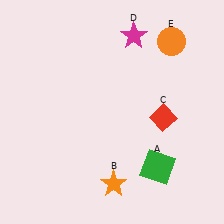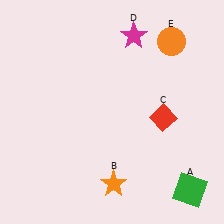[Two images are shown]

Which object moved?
The green square (A) moved right.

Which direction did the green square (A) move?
The green square (A) moved right.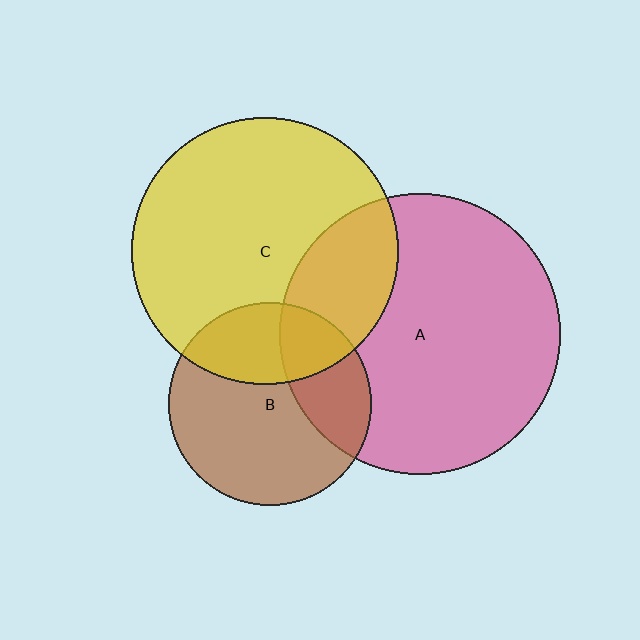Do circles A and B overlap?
Yes.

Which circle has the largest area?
Circle A (pink).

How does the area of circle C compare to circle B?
Approximately 1.7 times.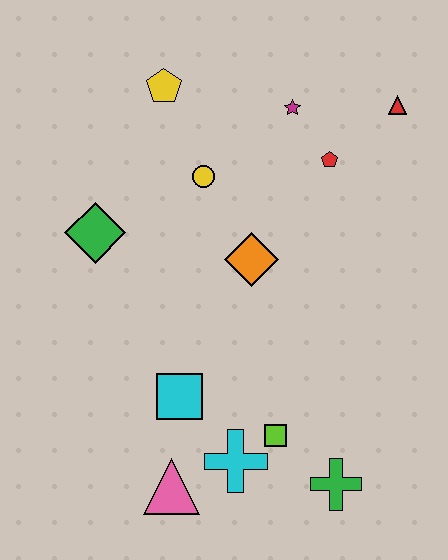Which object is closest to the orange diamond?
The yellow circle is closest to the orange diamond.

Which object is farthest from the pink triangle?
The red triangle is farthest from the pink triangle.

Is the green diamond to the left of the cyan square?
Yes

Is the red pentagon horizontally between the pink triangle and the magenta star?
No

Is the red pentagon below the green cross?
No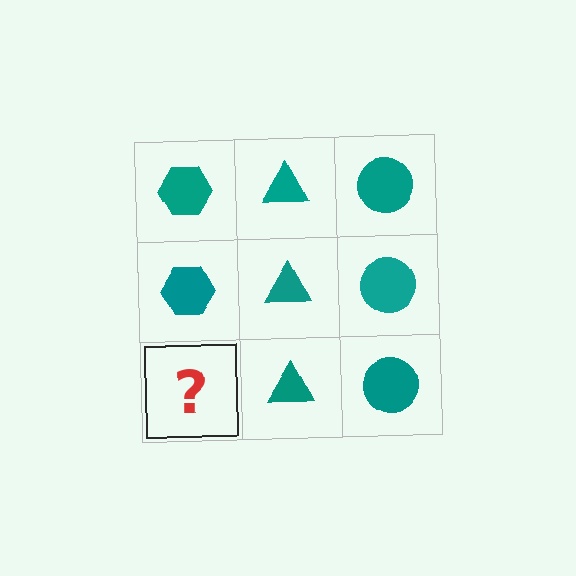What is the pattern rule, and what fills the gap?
The rule is that each column has a consistent shape. The gap should be filled with a teal hexagon.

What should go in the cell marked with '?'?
The missing cell should contain a teal hexagon.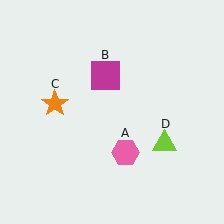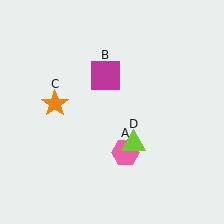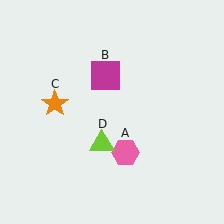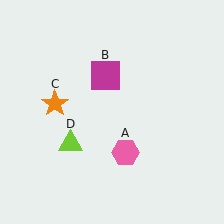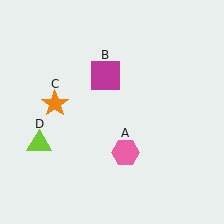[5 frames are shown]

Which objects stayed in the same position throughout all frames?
Pink hexagon (object A) and magenta square (object B) and orange star (object C) remained stationary.